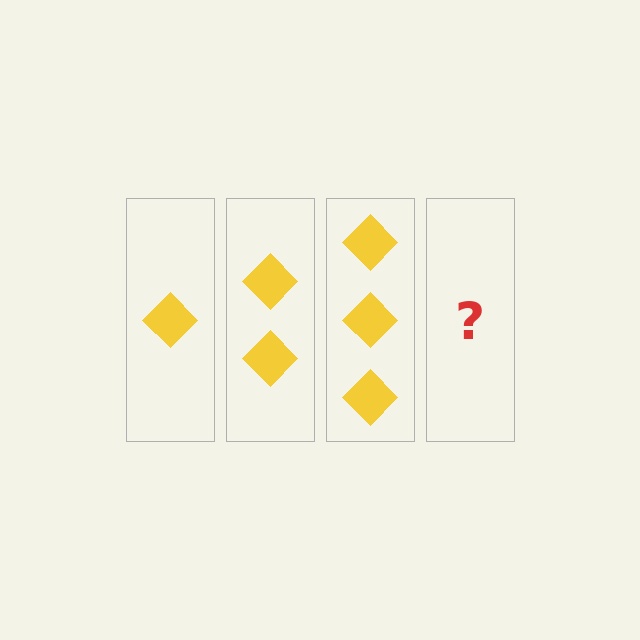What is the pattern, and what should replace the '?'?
The pattern is that each step adds one more diamond. The '?' should be 4 diamonds.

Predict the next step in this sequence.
The next step is 4 diamonds.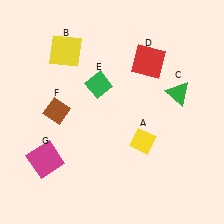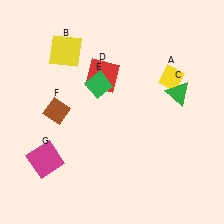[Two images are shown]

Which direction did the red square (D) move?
The red square (D) moved left.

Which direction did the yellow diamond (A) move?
The yellow diamond (A) moved up.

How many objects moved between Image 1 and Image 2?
2 objects moved between the two images.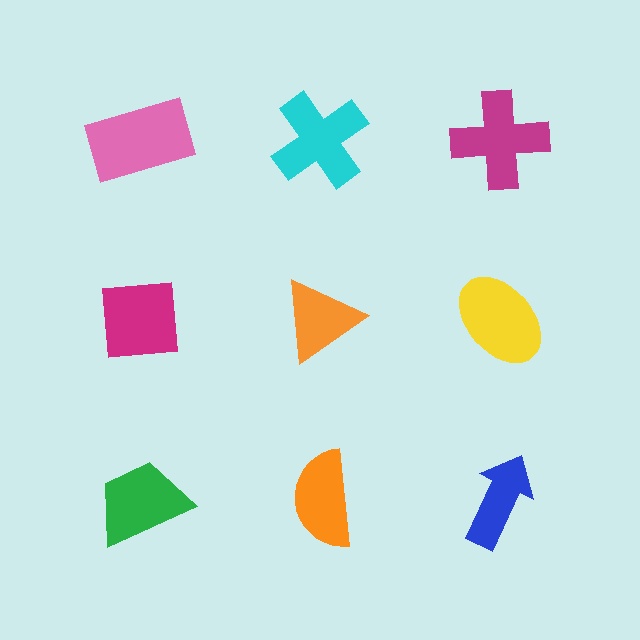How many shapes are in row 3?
3 shapes.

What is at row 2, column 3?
A yellow ellipse.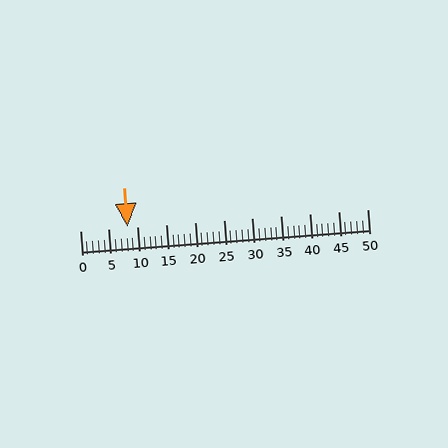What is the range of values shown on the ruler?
The ruler shows values from 0 to 50.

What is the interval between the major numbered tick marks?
The major tick marks are spaced 5 units apart.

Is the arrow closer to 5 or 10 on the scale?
The arrow is closer to 10.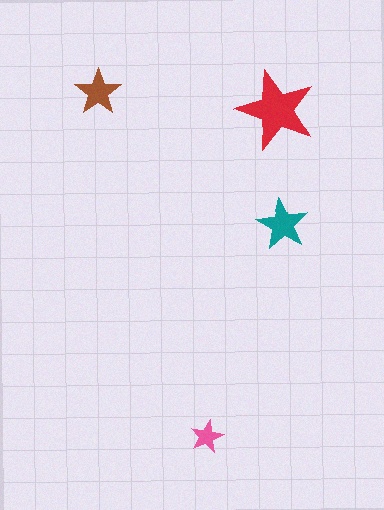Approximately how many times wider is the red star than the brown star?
About 1.5 times wider.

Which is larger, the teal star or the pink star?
The teal one.